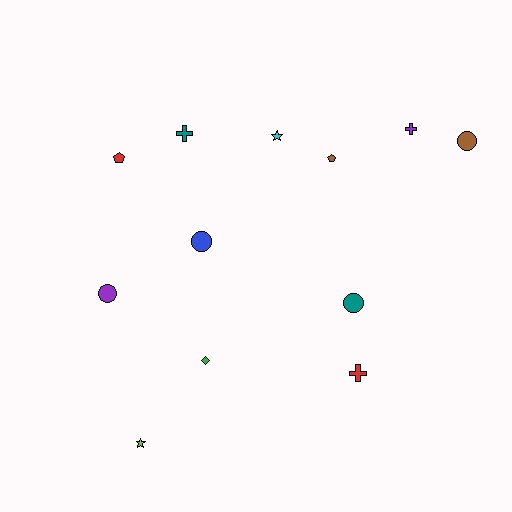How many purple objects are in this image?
There are 2 purple objects.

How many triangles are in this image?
There are no triangles.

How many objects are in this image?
There are 12 objects.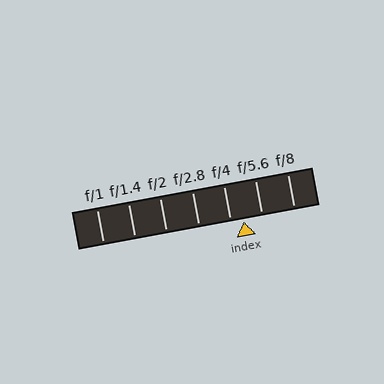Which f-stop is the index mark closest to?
The index mark is closest to f/4.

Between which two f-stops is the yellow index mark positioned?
The index mark is between f/4 and f/5.6.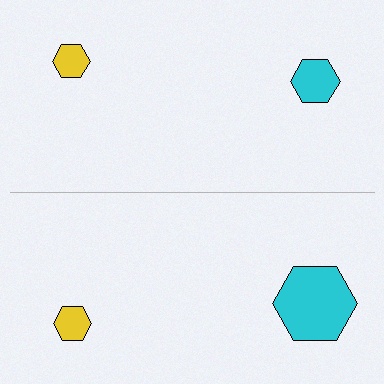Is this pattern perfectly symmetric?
No, the pattern is not perfectly symmetric. The cyan hexagon on the bottom side has a different size than its mirror counterpart.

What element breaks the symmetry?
The cyan hexagon on the bottom side has a different size than its mirror counterpart.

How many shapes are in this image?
There are 4 shapes in this image.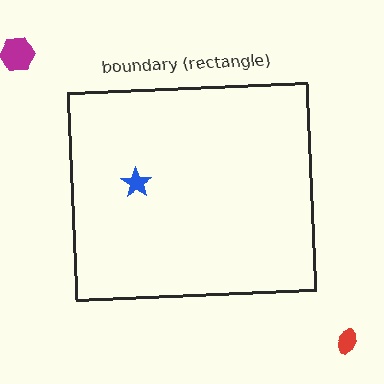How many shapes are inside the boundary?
1 inside, 2 outside.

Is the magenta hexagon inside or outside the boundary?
Outside.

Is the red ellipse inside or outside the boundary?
Outside.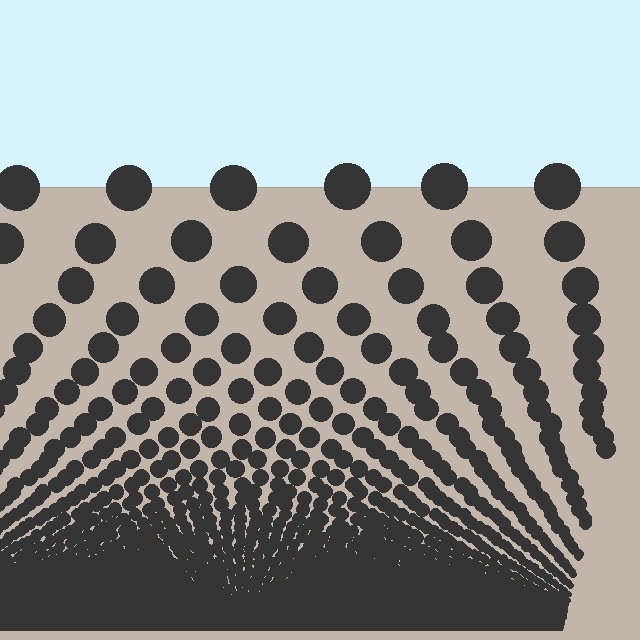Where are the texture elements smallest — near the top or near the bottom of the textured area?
Near the bottom.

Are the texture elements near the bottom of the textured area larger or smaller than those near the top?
Smaller. The gradient is inverted — elements near the bottom are smaller and denser.